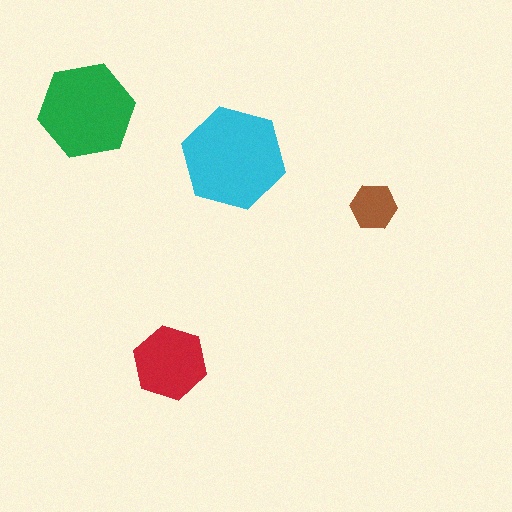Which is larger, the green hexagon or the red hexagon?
The green one.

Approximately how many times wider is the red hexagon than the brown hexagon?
About 1.5 times wider.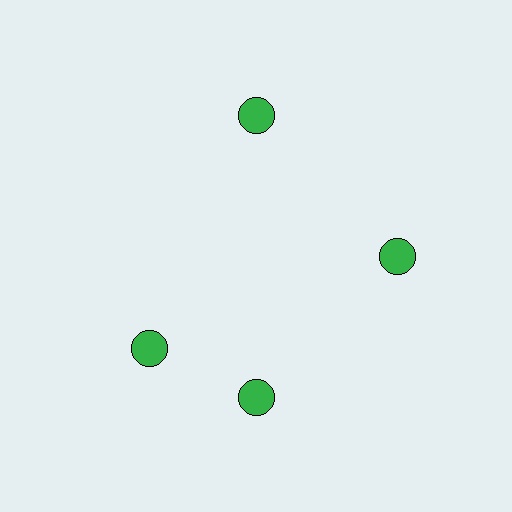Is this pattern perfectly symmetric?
No. The 4 green circles are arranged in a ring, but one element near the 9 o'clock position is rotated out of alignment along the ring, breaking the 4-fold rotational symmetry.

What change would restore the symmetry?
The symmetry would be restored by rotating it back into even spacing with its neighbors so that all 4 circles sit at equal angles and equal distance from the center.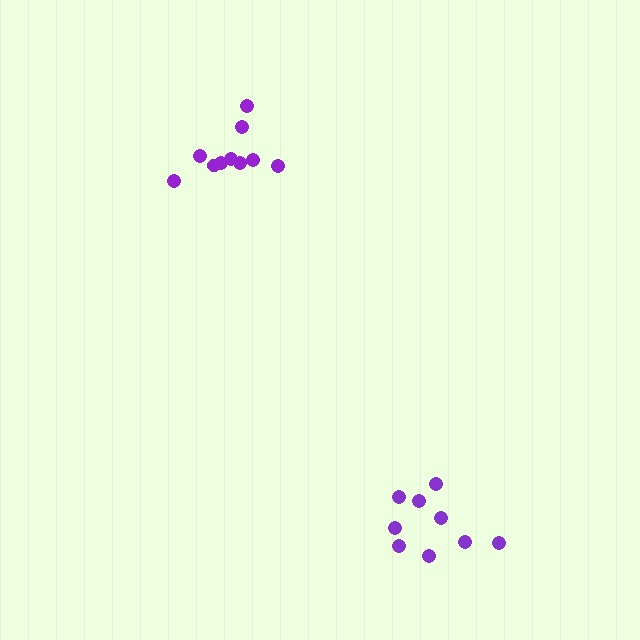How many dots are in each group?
Group 1: 10 dots, Group 2: 9 dots (19 total).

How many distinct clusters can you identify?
There are 2 distinct clusters.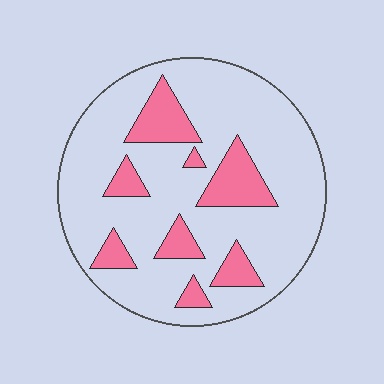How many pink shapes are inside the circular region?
8.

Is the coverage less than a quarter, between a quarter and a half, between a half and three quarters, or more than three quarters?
Less than a quarter.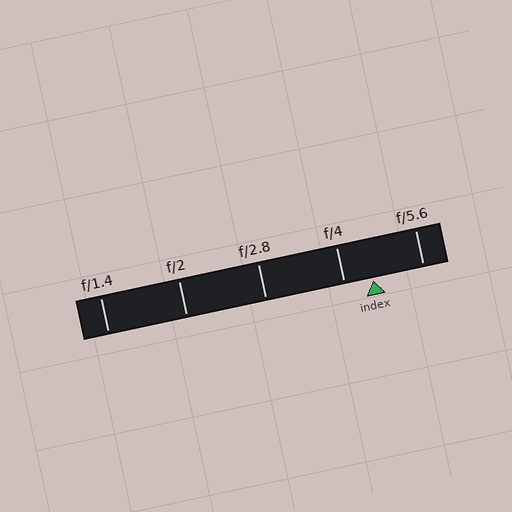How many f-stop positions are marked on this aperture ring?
There are 5 f-stop positions marked.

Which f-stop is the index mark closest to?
The index mark is closest to f/4.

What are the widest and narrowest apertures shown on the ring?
The widest aperture shown is f/1.4 and the narrowest is f/5.6.